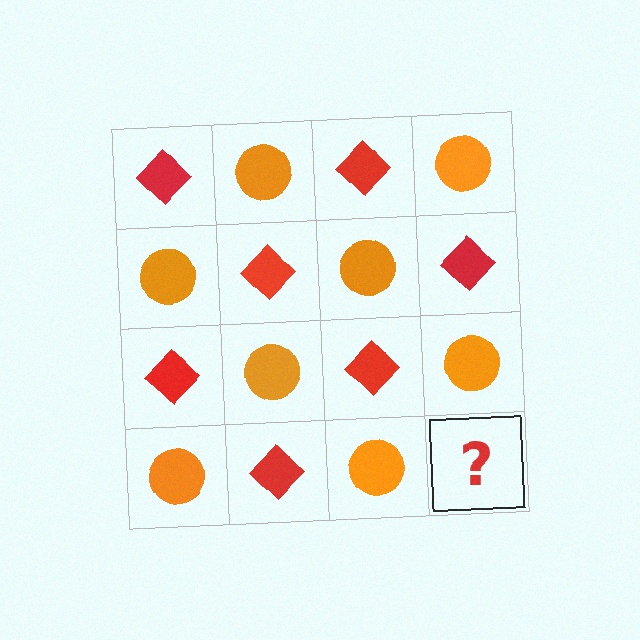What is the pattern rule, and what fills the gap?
The rule is that it alternates red diamond and orange circle in a checkerboard pattern. The gap should be filled with a red diamond.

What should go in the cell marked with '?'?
The missing cell should contain a red diamond.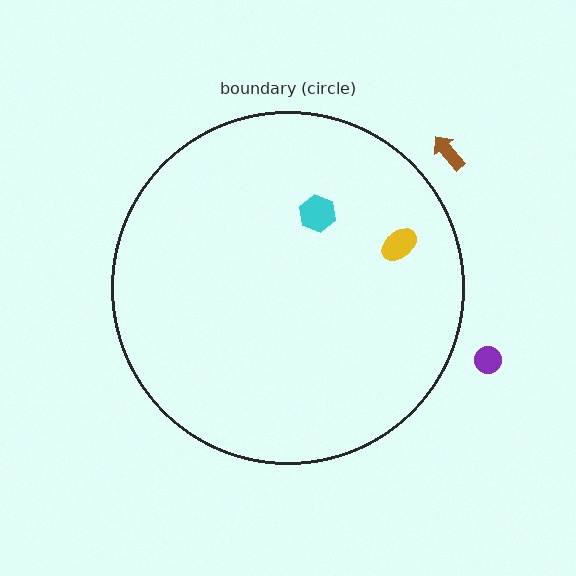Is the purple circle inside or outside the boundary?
Outside.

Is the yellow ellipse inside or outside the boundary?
Inside.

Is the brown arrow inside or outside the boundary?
Outside.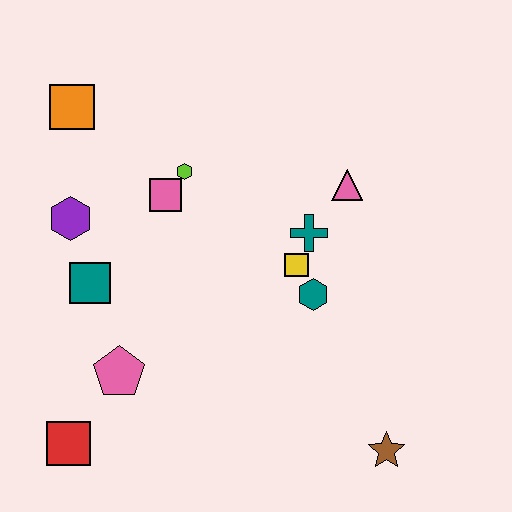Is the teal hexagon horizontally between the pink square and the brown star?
Yes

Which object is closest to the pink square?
The lime hexagon is closest to the pink square.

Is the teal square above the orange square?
No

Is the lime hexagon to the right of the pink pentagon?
Yes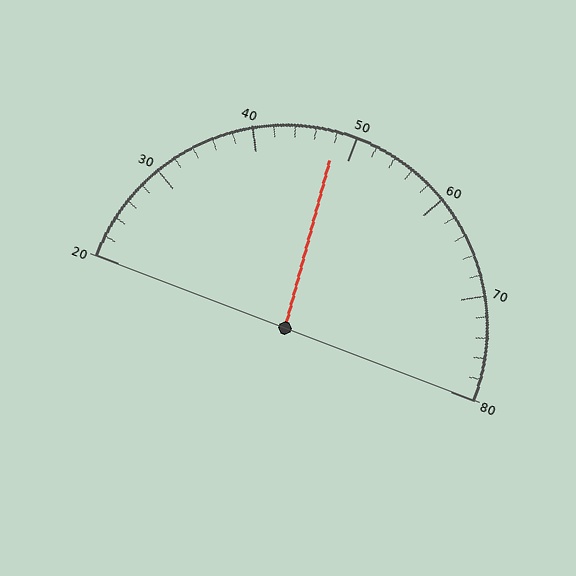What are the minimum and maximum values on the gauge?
The gauge ranges from 20 to 80.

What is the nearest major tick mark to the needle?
The nearest major tick mark is 50.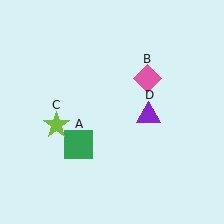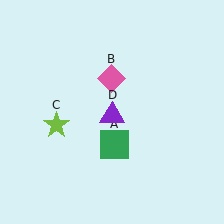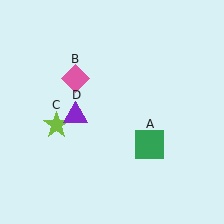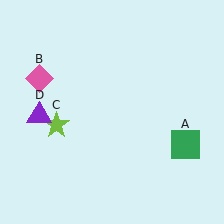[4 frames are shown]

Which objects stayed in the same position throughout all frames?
Lime star (object C) remained stationary.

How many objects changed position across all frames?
3 objects changed position: green square (object A), pink diamond (object B), purple triangle (object D).